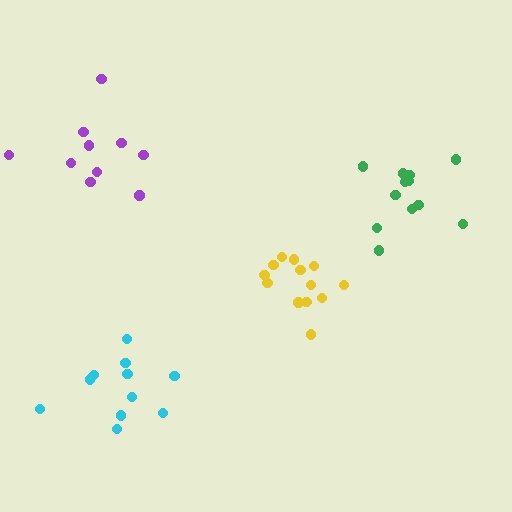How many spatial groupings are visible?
There are 4 spatial groupings.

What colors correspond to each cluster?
The clusters are colored: green, yellow, cyan, purple.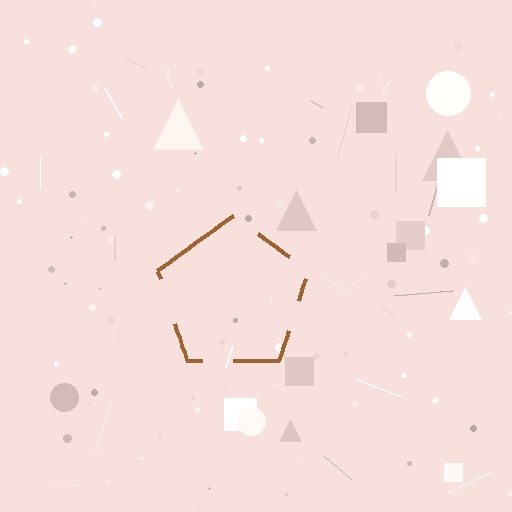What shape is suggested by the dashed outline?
The dashed outline suggests a pentagon.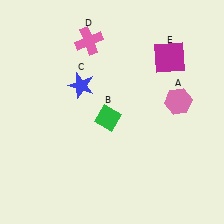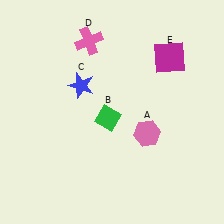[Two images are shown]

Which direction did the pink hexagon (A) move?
The pink hexagon (A) moved down.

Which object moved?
The pink hexagon (A) moved down.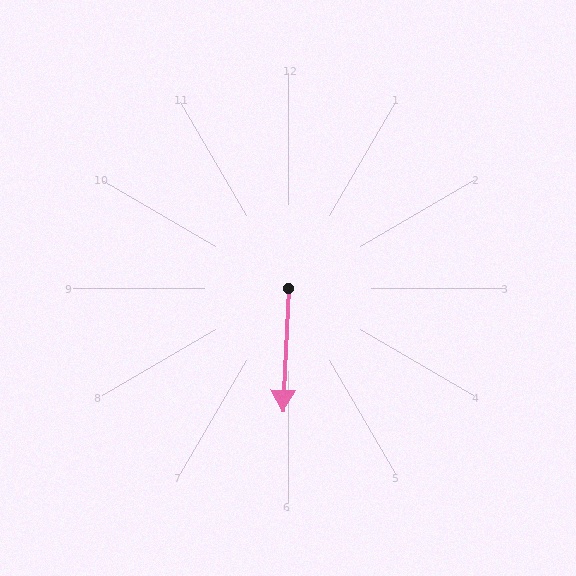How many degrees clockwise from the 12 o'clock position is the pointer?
Approximately 183 degrees.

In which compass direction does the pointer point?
South.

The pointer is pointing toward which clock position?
Roughly 6 o'clock.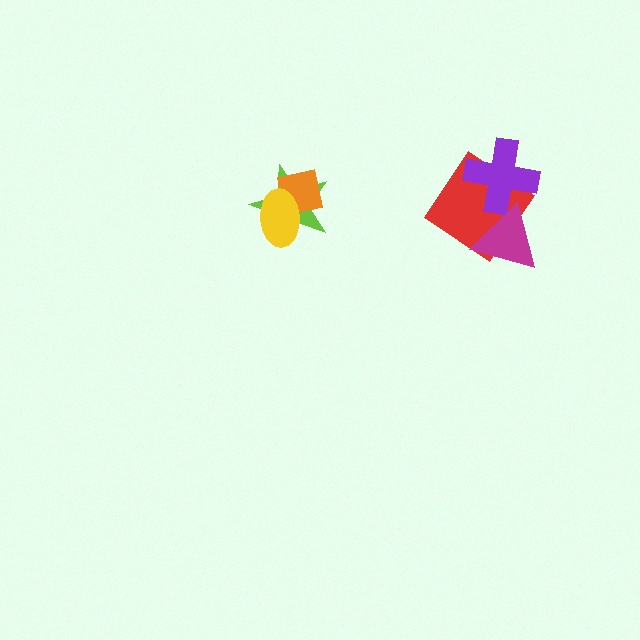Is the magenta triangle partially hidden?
No, no other shape covers it.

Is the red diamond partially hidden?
Yes, it is partially covered by another shape.